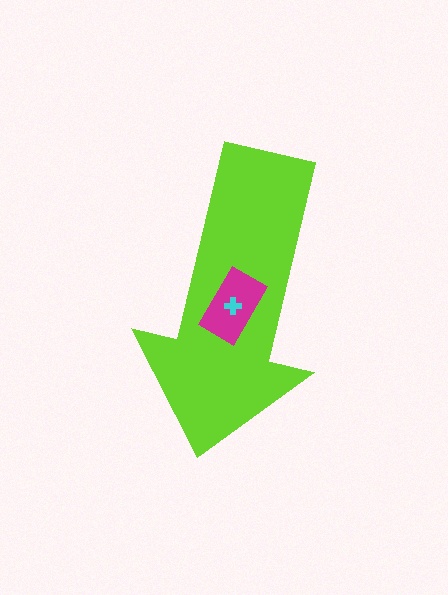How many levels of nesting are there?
3.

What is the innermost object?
The cyan cross.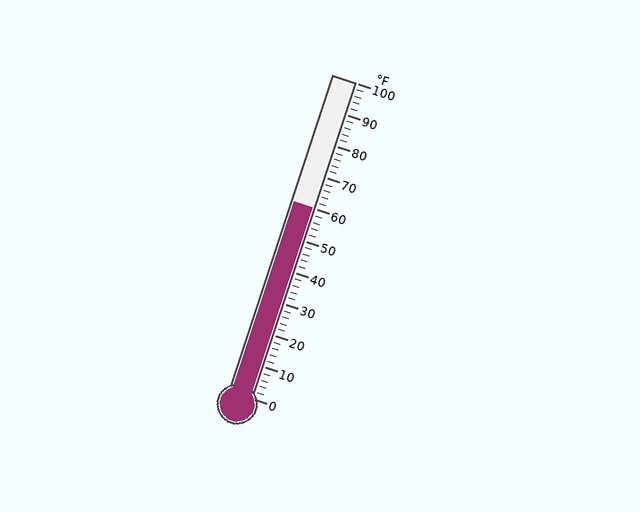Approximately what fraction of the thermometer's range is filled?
The thermometer is filled to approximately 60% of its range.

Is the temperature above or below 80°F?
The temperature is below 80°F.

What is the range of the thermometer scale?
The thermometer scale ranges from 0°F to 100°F.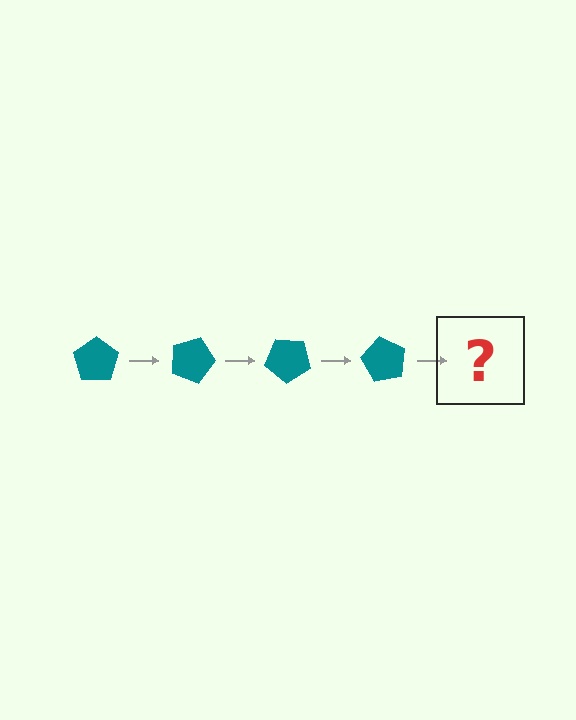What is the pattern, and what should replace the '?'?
The pattern is that the pentagon rotates 20 degrees each step. The '?' should be a teal pentagon rotated 80 degrees.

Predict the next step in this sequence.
The next step is a teal pentagon rotated 80 degrees.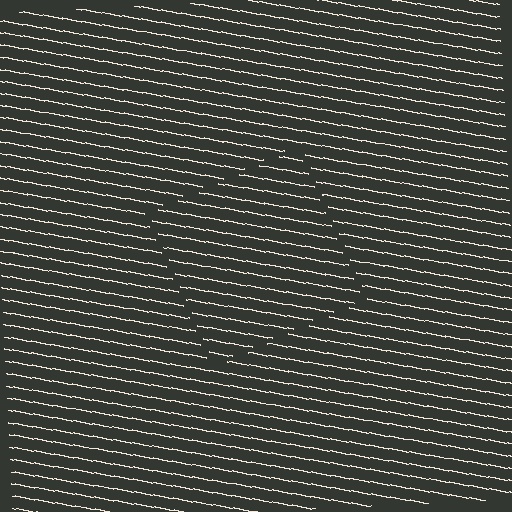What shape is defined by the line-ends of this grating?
An illusory square. The interior of the shape contains the same grating, shifted by half a period — the contour is defined by the phase discontinuity where line-ends from the inner and outer gratings abut.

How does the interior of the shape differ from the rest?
The interior of the shape contains the same grating, shifted by half a period — the contour is defined by the phase discontinuity where line-ends from the inner and outer gratings abut.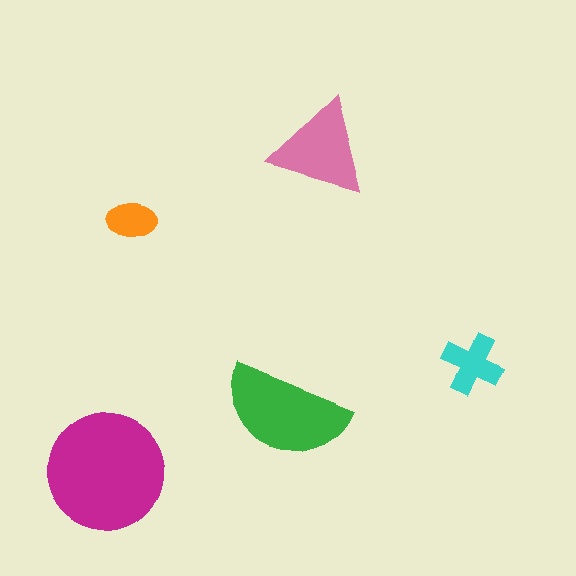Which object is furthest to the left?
The magenta circle is leftmost.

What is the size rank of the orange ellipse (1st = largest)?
5th.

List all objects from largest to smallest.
The magenta circle, the green semicircle, the pink triangle, the cyan cross, the orange ellipse.